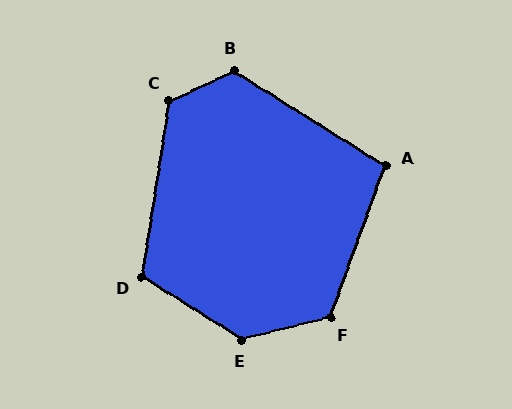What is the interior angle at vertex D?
Approximately 113 degrees (obtuse).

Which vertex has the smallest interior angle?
A, at approximately 102 degrees.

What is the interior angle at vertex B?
Approximately 123 degrees (obtuse).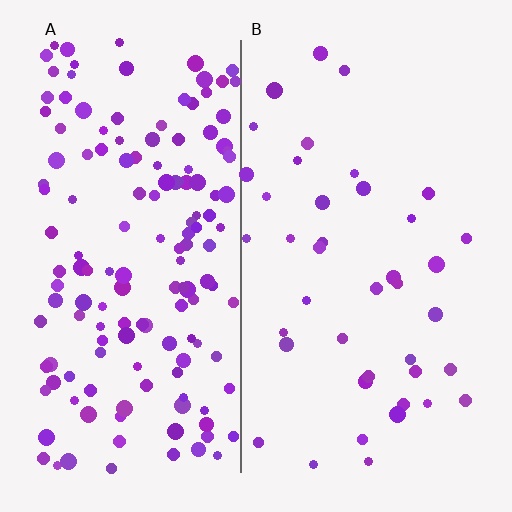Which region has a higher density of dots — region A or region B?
A (the left).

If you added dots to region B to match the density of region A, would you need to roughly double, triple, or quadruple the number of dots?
Approximately quadruple.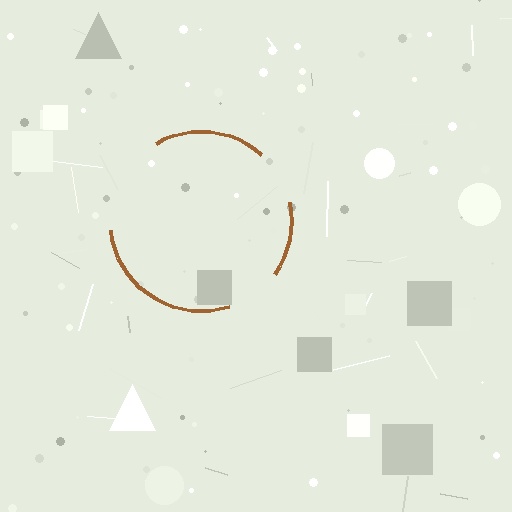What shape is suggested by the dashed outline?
The dashed outline suggests a circle.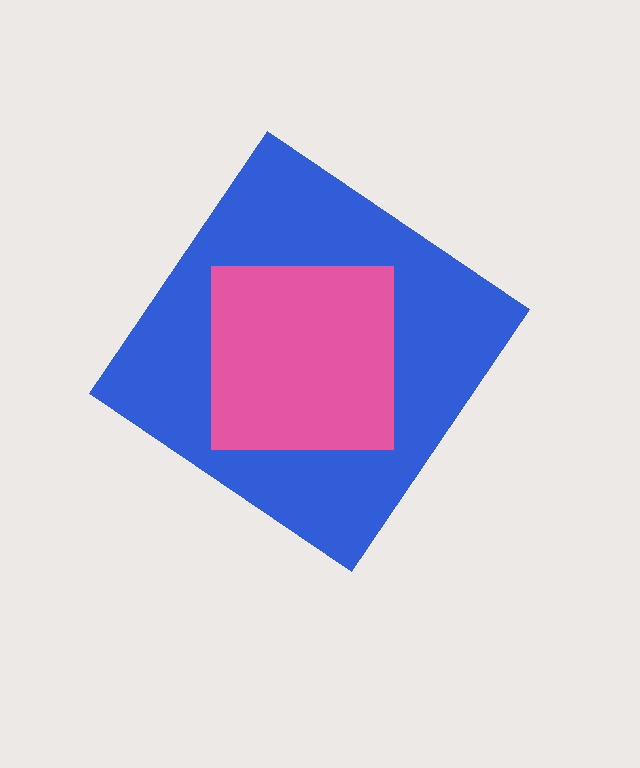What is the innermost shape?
The pink square.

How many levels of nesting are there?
2.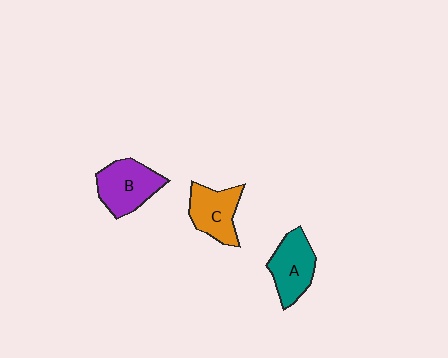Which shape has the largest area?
Shape B (purple).